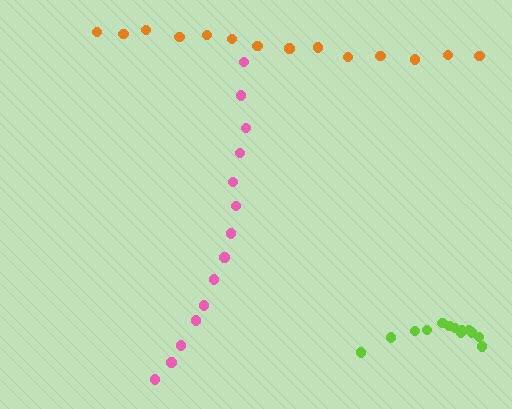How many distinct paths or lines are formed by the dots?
There are 3 distinct paths.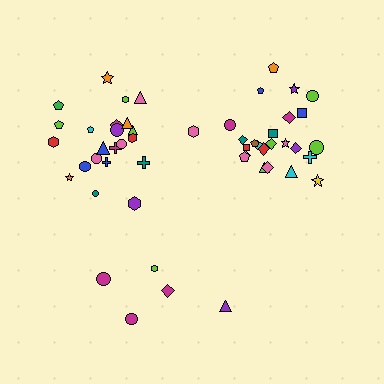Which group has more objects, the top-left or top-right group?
The top-right group.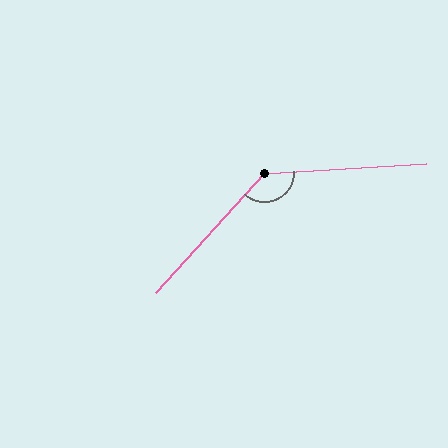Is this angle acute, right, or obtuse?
It is obtuse.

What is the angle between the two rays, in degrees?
Approximately 135 degrees.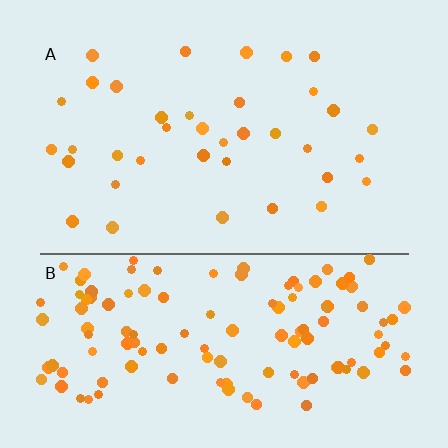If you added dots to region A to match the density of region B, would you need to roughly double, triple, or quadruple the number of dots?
Approximately quadruple.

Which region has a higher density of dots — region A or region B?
B (the bottom).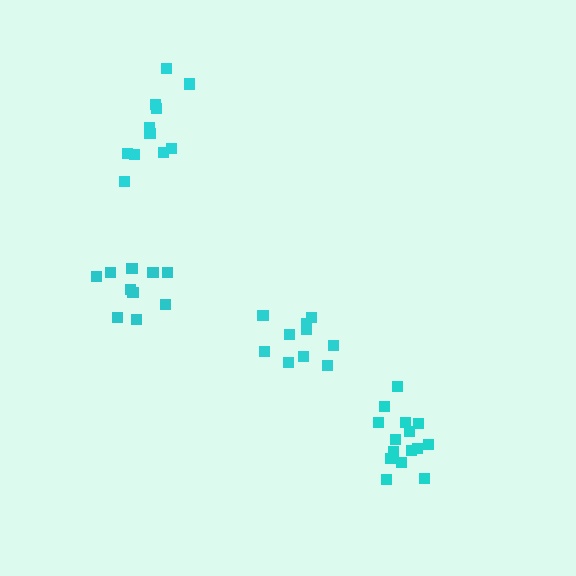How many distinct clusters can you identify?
There are 4 distinct clusters.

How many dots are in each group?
Group 1: 15 dots, Group 2: 10 dots, Group 3: 11 dots, Group 4: 10 dots (46 total).